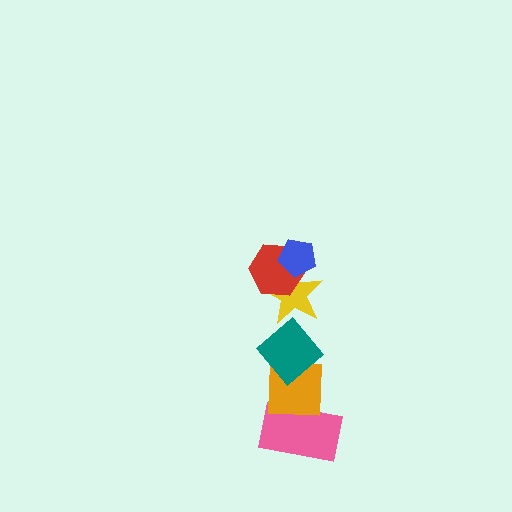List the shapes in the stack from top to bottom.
From top to bottom: the blue pentagon, the red hexagon, the yellow star, the teal diamond, the orange square, the pink rectangle.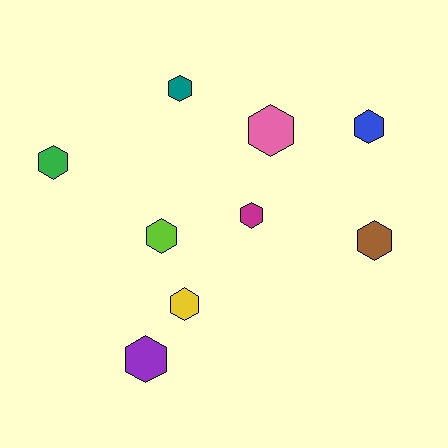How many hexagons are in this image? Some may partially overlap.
There are 9 hexagons.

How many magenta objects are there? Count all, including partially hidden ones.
There is 1 magenta object.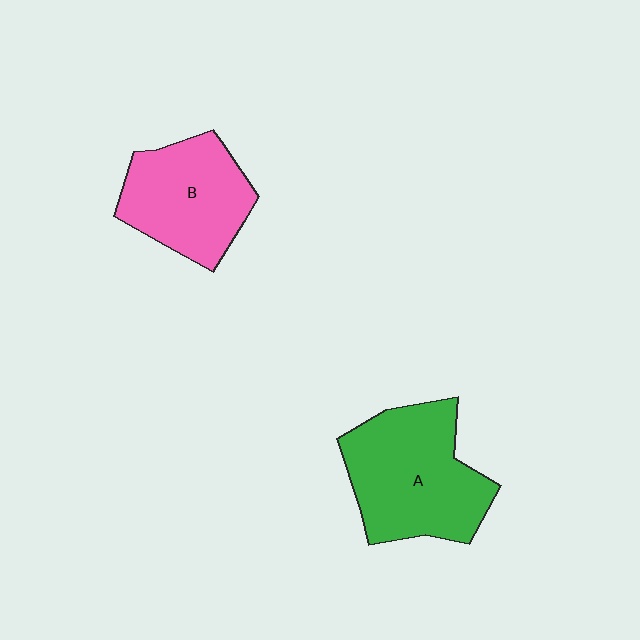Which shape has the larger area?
Shape A (green).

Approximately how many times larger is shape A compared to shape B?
Approximately 1.3 times.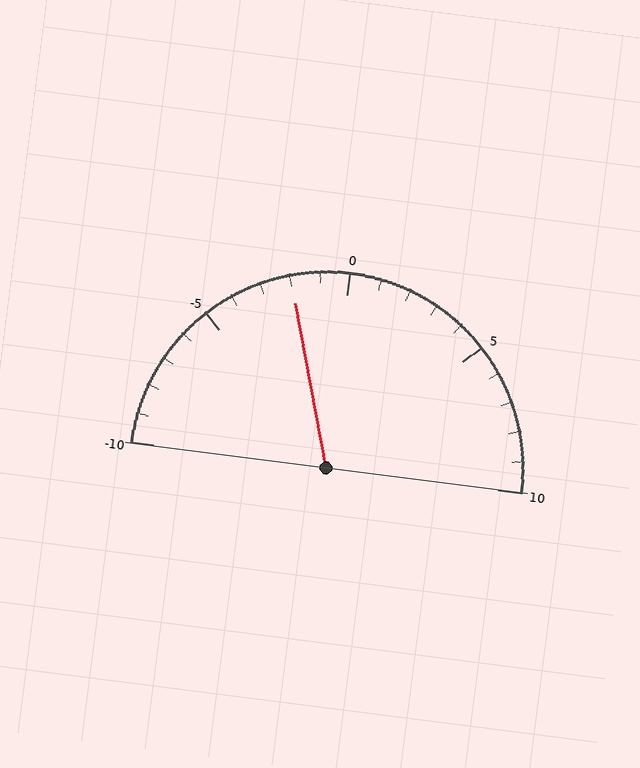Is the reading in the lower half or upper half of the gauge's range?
The reading is in the lower half of the range (-10 to 10).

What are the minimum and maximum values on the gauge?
The gauge ranges from -10 to 10.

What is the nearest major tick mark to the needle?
The nearest major tick mark is 0.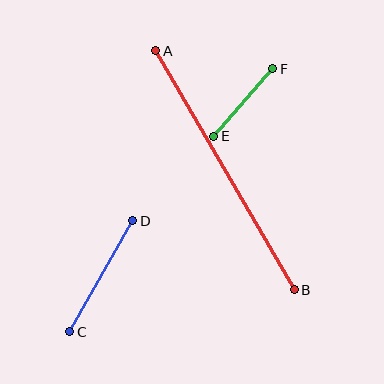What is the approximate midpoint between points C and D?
The midpoint is at approximately (101, 276) pixels.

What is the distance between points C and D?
The distance is approximately 128 pixels.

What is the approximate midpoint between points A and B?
The midpoint is at approximately (225, 170) pixels.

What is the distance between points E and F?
The distance is approximately 89 pixels.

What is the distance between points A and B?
The distance is approximately 276 pixels.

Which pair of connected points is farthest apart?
Points A and B are farthest apart.